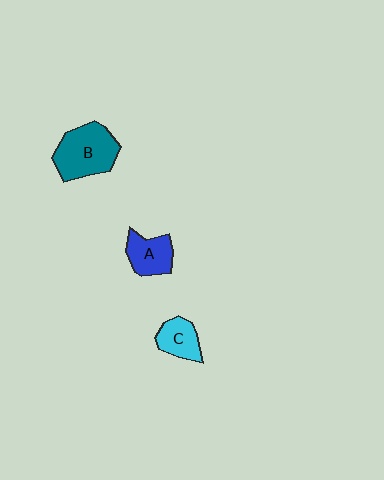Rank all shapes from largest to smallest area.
From largest to smallest: B (teal), A (blue), C (cyan).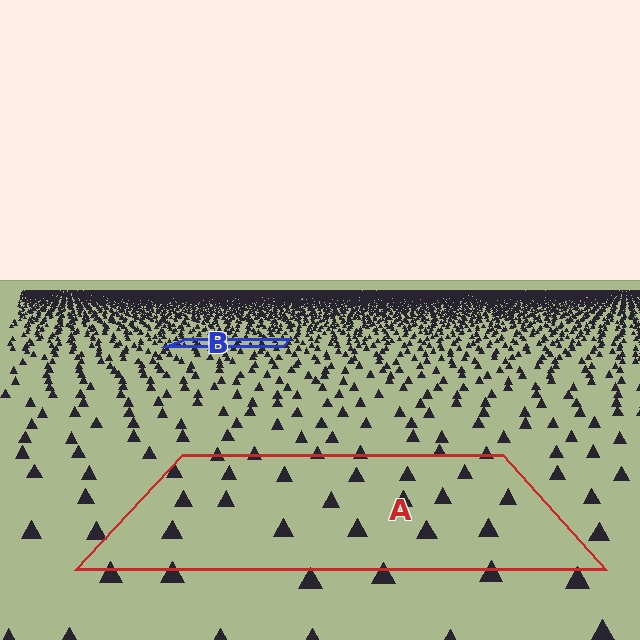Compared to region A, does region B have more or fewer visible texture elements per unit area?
Region B has more texture elements per unit area — they are packed more densely because it is farther away.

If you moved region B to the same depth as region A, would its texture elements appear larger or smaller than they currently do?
They would appear larger. At a closer depth, the same texture elements are projected at a bigger on-screen size.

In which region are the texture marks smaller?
The texture marks are smaller in region B, because it is farther away.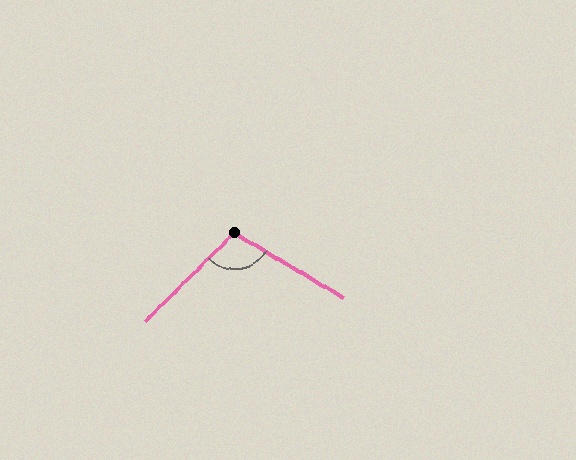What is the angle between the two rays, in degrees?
Approximately 105 degrees.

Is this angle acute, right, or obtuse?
It is obtuse.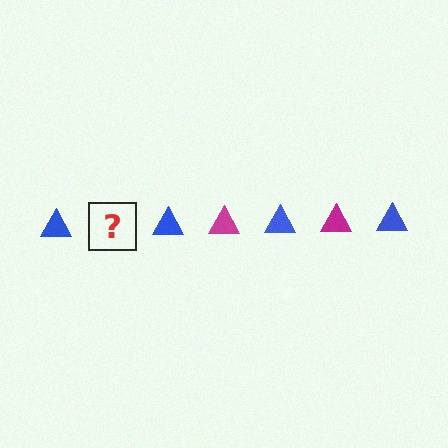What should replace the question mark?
The question mark should be replaced with a magenta triangle.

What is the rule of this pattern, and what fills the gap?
The rule is that the pattern cycles through blue, magenta triangles. The gap should be filled with a magenta triangle.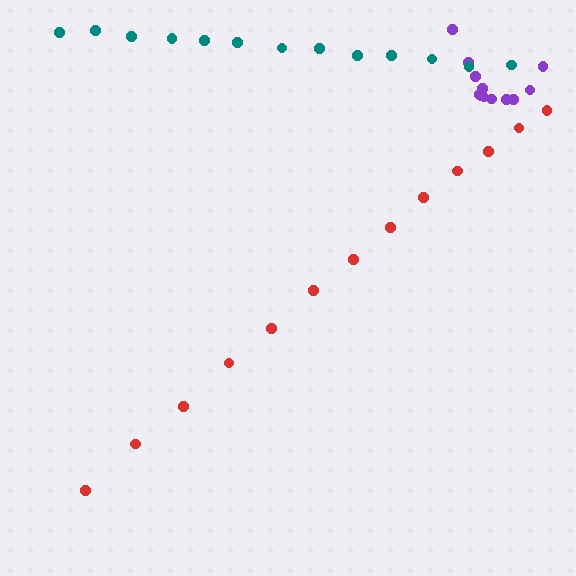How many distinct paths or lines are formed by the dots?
There are 3 distinct paths.